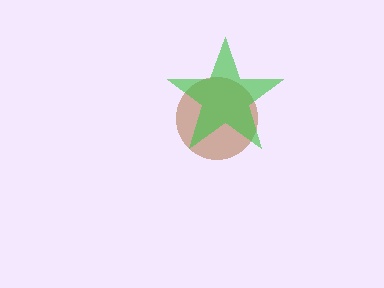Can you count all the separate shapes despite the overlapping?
Yes, there are 2 separate shapes.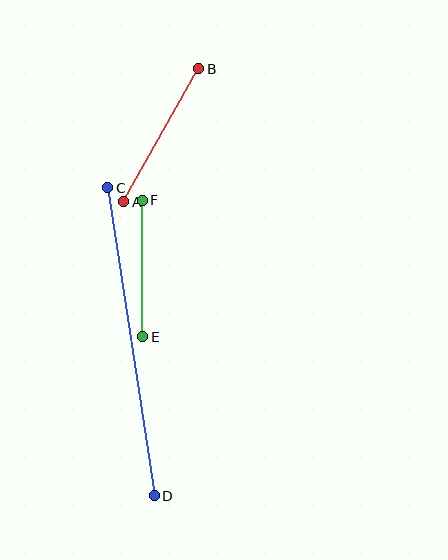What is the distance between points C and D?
The distance is approximately 312 pixels.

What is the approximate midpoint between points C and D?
The midpoint is at approximately (131, 342) pixels.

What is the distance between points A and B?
The distance is approximately 153 pixels.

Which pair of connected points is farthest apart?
Points C and D are farthest apart.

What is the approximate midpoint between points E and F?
The midpoint is at approximately (143, 268) pixels.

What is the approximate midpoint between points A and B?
The midpoint is at approximately (161, 135) pixels.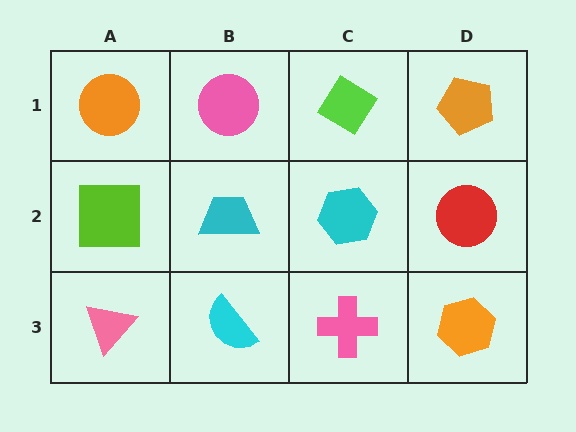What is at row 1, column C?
A lime diamond.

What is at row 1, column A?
An orange circle.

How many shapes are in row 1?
4 shapes.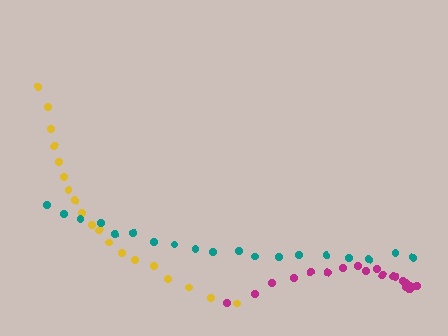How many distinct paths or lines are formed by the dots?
There are 3 distinct paths.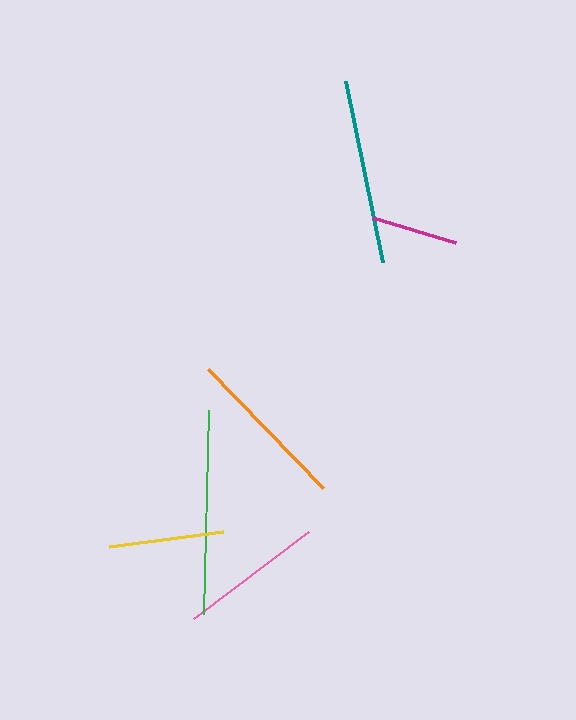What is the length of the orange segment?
The orange segment is approximately 165 pixels long.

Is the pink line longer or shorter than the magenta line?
The pink line is longer than the magenta line.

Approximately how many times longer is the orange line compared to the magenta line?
The orange line is approximately 1.9 times the length of the magenta line.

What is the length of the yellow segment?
The yellow segment is approximately 115 pixels long.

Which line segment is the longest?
The green line is the longest at approximately 204 pixels.